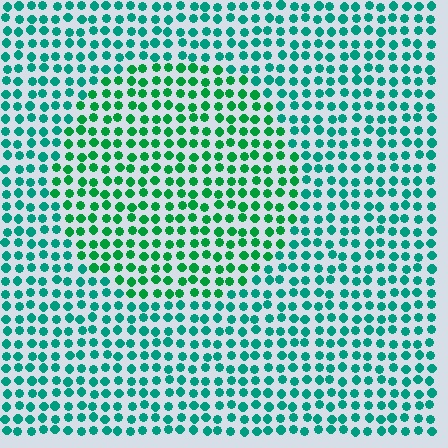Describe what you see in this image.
The image is filled with small teal elements in a uniform arrangement. A circle-shaped region is visible where the elements are tinted to a slightly different hue, forming a subtle color boundary.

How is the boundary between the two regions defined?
The boundary is defined purely by a slight shift in hue (about 29 degrees). Spacing, size, and orientation are identical on both sides.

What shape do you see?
I see a circle.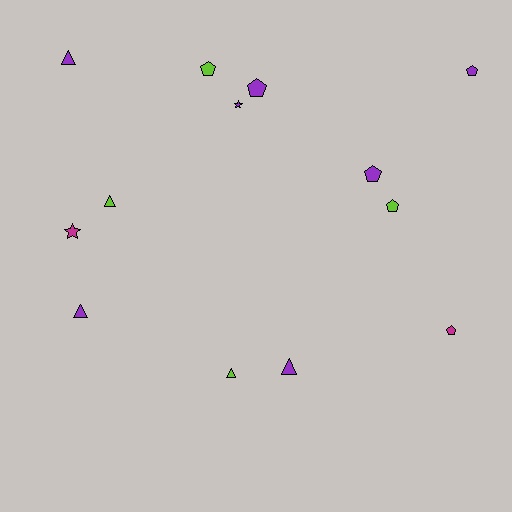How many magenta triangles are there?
There are no magenta triangles.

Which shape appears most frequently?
Pentagon, with 6 objects.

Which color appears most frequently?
Purple, with 7 objects.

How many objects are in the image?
There are 13 objects.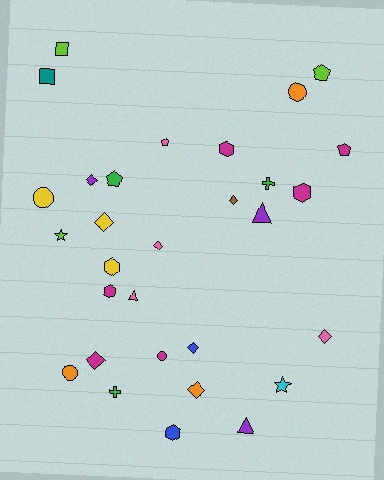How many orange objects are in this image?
There are 3 orange objects.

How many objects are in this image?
There are 30 objects.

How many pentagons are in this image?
There are 4 pentagons.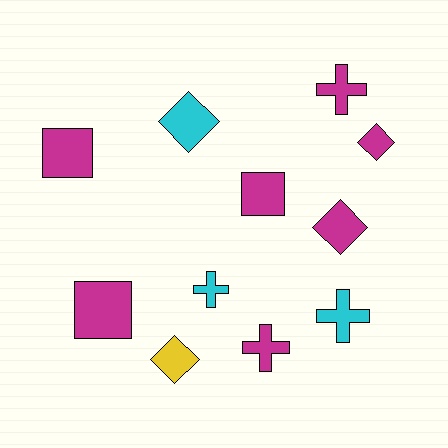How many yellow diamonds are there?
There is 1 yellow diamond.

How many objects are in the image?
There are 11 objects.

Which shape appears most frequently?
Cross, with 4 objects.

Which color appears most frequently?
Magenta, with 7 objects.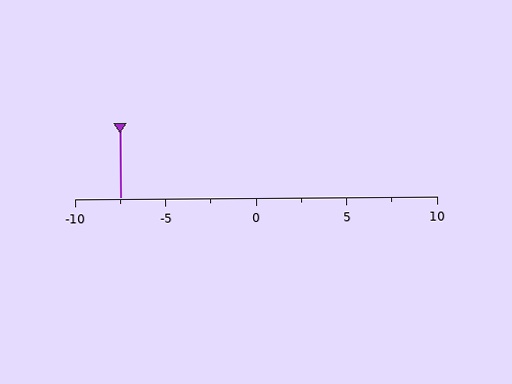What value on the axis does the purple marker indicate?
The marker indicates approximately -7.5.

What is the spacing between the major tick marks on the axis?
The major ticks are spaced 5 apart.